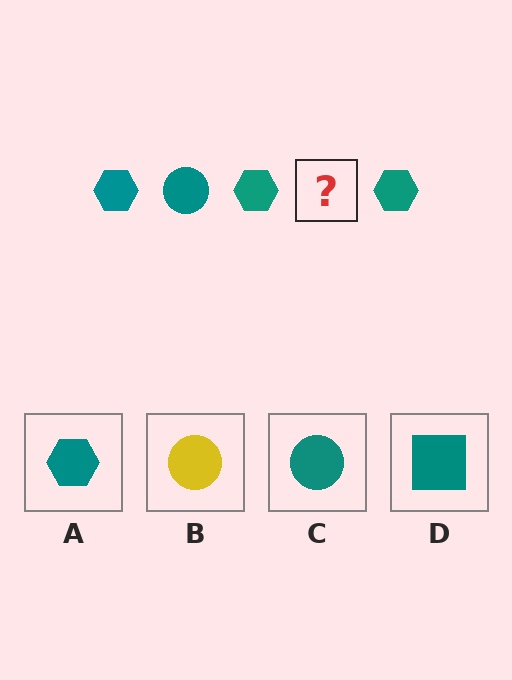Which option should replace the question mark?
Option C.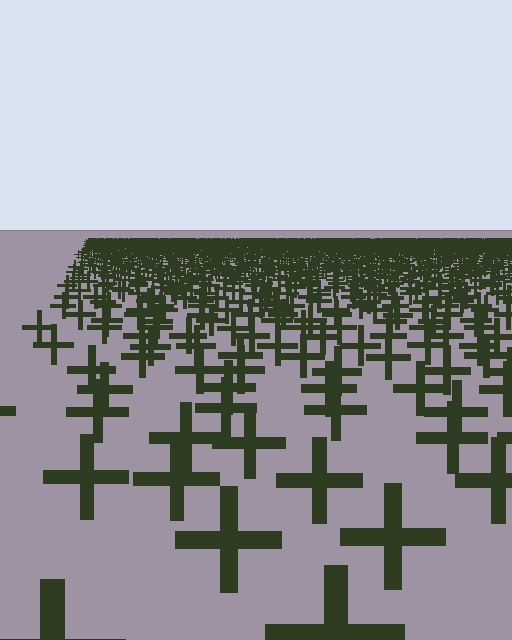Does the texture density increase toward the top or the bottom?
Density increases toward the top.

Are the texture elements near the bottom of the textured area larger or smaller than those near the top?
Larger. Near the bottom, elements are closer to the viewer and appear at a bigger on-screen size.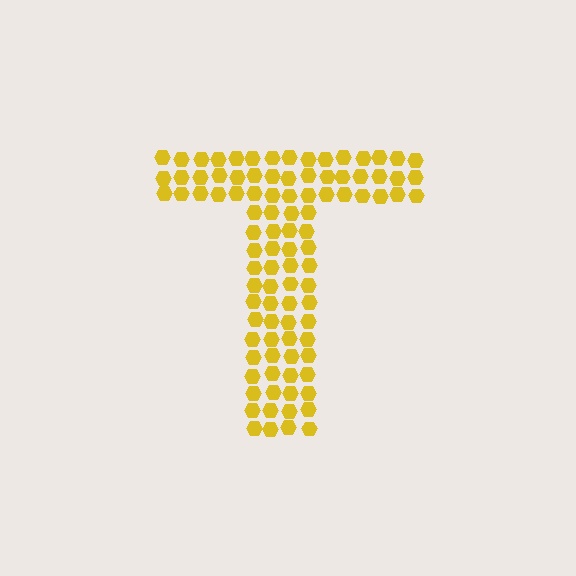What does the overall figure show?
The overall figure shows the letter T.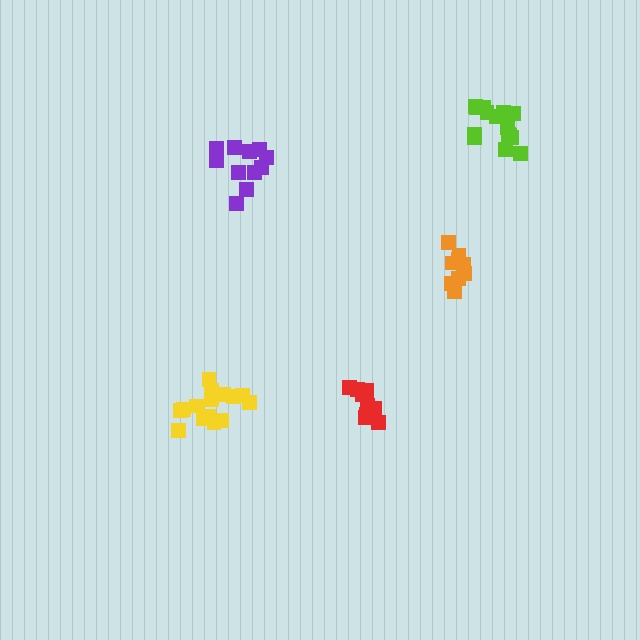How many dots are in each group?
Group 1: 10 dots, Group 2: 9 dots, Group 3: 11 dots, Group 4: 15 dots, Group 5: 15 dots (60 total).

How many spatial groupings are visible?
There are 5 spatial groupings.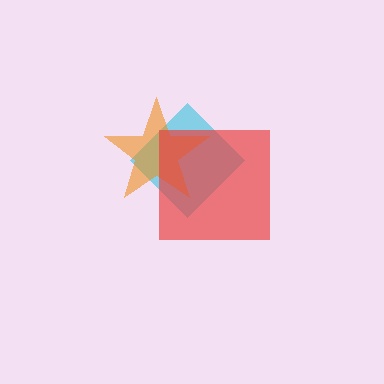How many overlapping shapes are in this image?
There are 3 overlapping shapes in the image.